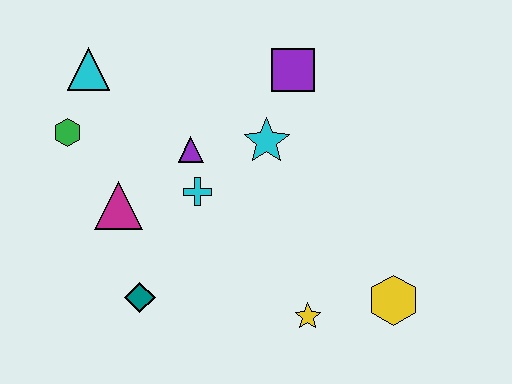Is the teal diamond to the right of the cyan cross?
No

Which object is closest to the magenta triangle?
The cyan cross is closest to the magenta triangle.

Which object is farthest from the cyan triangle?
The yellow hexagon is farthest from the cyan triangle.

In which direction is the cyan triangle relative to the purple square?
The cyan triangle is to the left of the purple square.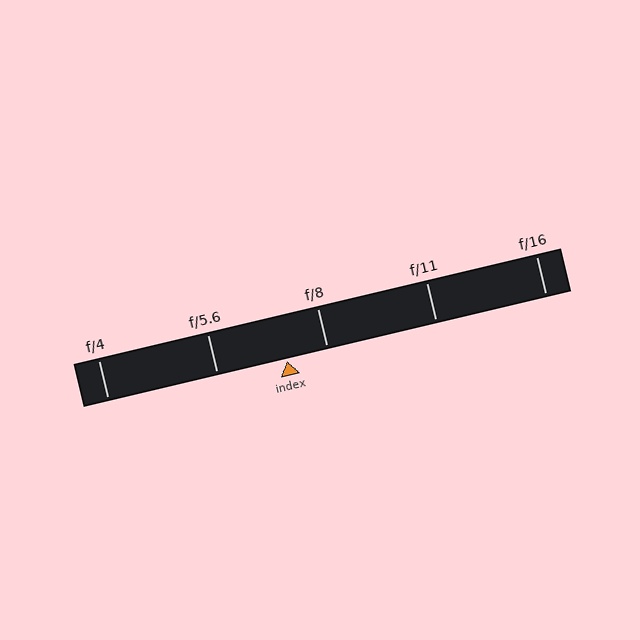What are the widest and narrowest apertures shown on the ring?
The widest aperture shown is f/4 and the narrowest is f/16.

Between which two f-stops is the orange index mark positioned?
The index mark is between f/5.6 and f/8.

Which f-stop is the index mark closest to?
The index mark is closest to f/8.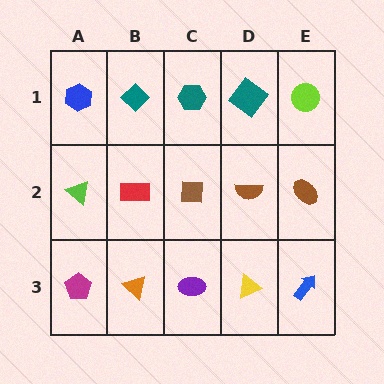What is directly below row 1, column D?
A brown semicircle.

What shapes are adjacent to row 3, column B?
A red rectangle (row 2, column B), a magenta pentagon (row 3, column A), a purple ellipse (row 3, column C).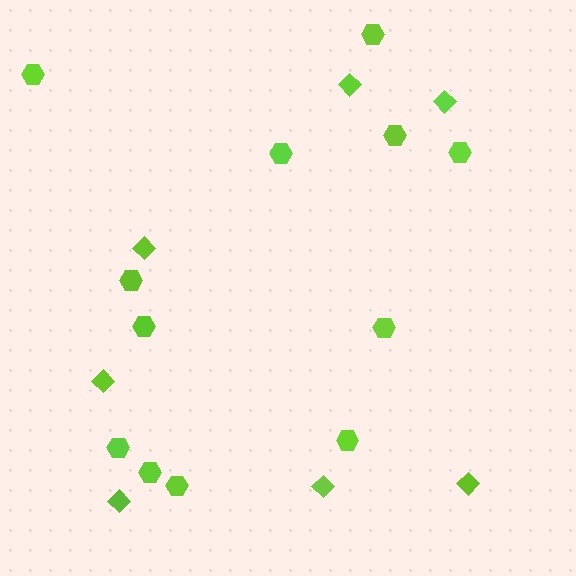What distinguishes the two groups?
There are 2 groups: one group of diamonds (7) and one group of hexagons (12).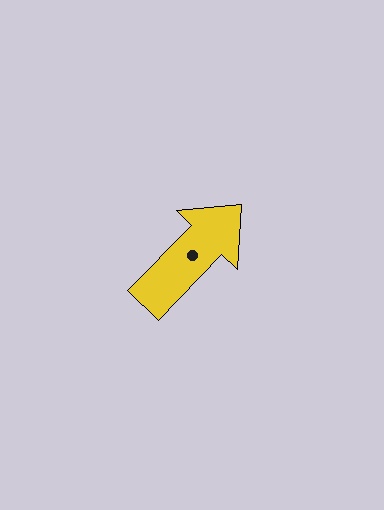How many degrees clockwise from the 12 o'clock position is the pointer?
Approximately 44 degrees.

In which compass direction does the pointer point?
Northeast.